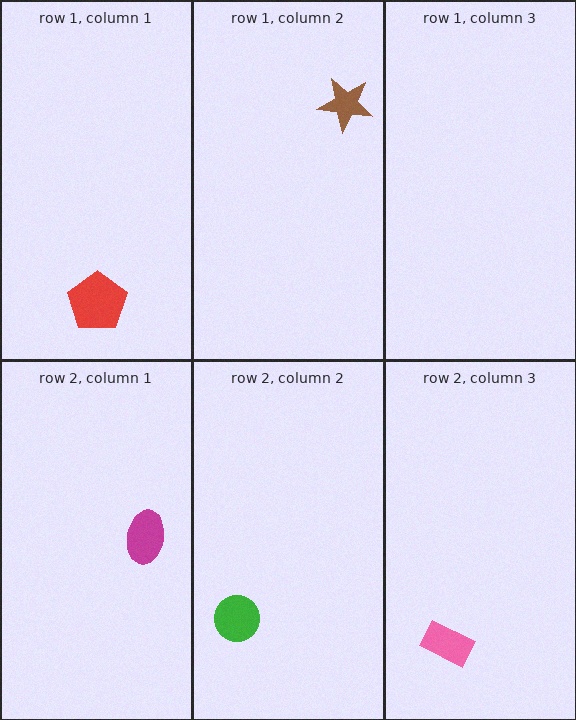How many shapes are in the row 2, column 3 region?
1.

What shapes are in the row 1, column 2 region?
The brown star.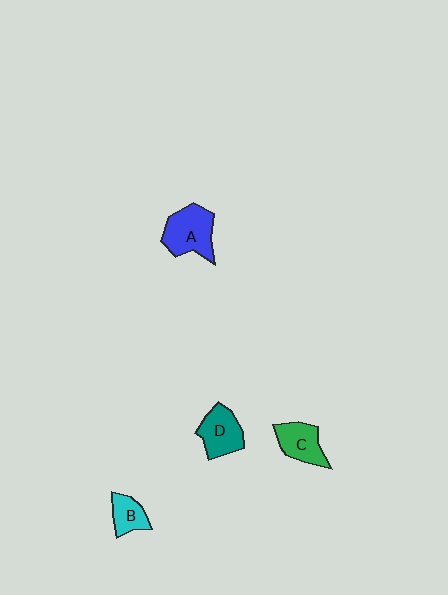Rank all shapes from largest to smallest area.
From largest to smallest: A (blue), D (teal), C (green), B (cyan).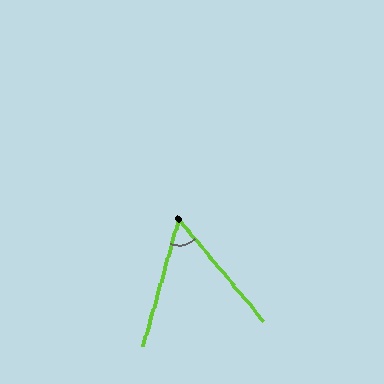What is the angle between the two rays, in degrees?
Approximately 55 degrees.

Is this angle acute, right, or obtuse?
It is acute.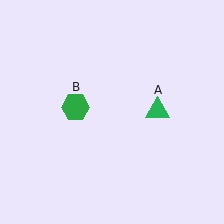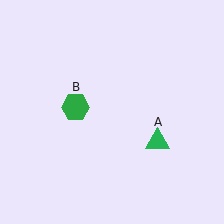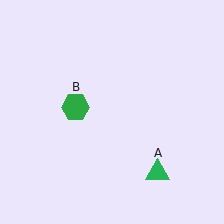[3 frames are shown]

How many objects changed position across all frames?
1 object changed position: green triangle (object A).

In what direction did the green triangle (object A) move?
The green triangle (object A) moved down.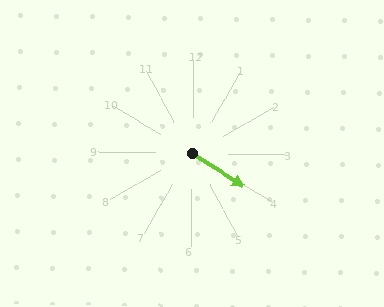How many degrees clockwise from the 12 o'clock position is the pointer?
Approximately 121 degrees.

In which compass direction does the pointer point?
Southeast.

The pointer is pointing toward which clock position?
Roughly 4 o'clock.